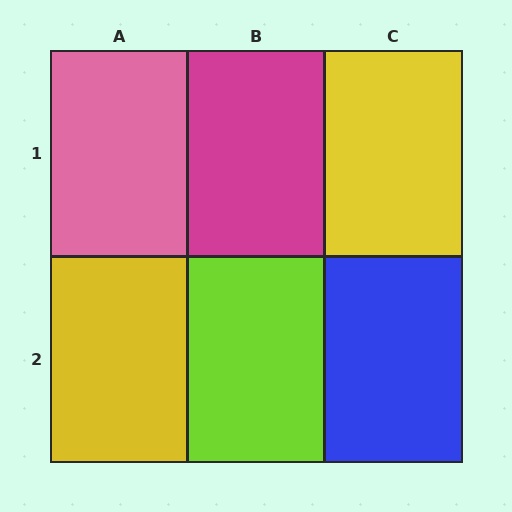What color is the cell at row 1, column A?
Pink.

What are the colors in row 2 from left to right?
Yellow, lime, blue.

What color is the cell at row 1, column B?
Magenta.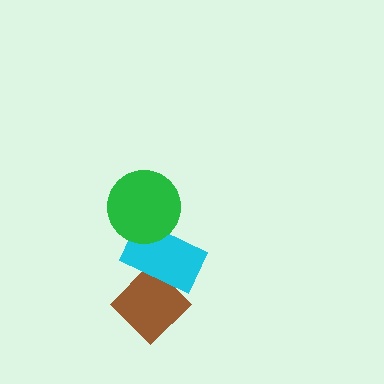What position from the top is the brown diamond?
The brown diamond is 3rd from the top.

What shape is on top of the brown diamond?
The cyan rectangle is on top of the brown diamond.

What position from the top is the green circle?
The green circle is 1st from the top.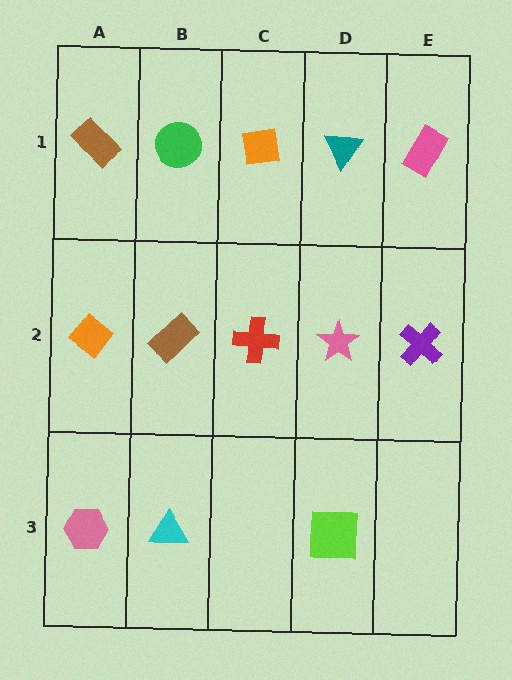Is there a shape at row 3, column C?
No, that cell is empty.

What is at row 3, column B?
A cyan triangle.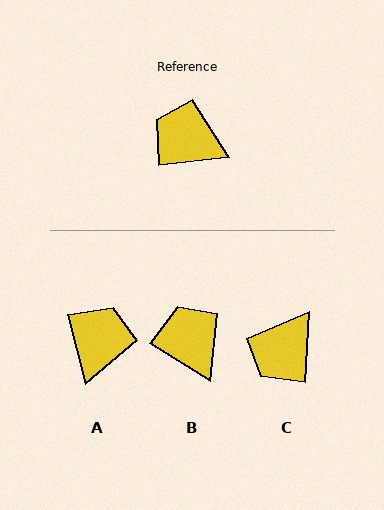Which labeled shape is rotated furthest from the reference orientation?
A, about 83 degrees away.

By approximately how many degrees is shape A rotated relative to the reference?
Approximately 83 degrees clockwise.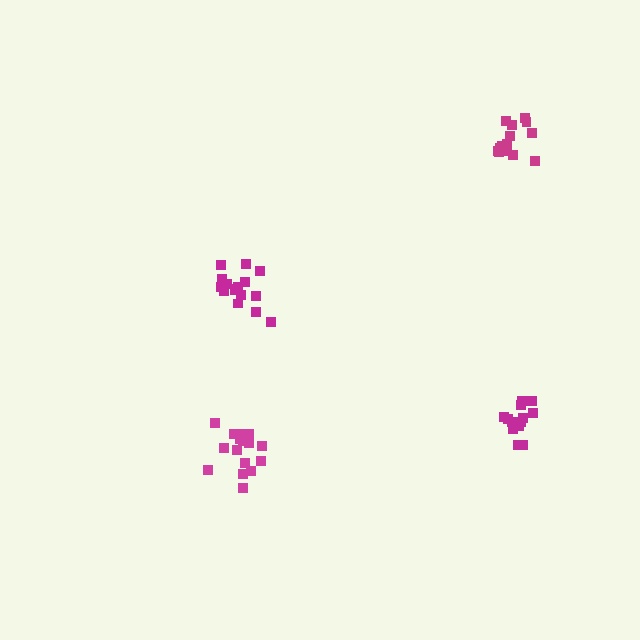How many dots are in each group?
Group 1: 17 dots, Group 2: 16 dots, Group 3: 15 dots, Group 4: 13 dots (61 total).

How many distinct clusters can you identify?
There are 4 distinct clusters.